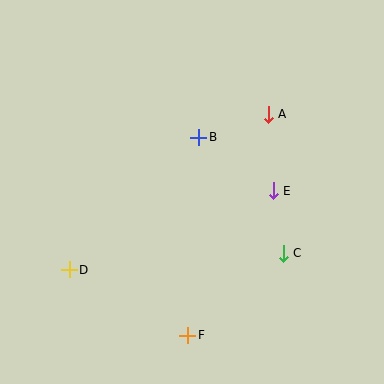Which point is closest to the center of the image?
Point B at (199, 137) is closest to the center.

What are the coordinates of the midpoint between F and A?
The midpoint between F and A is at (228, 225).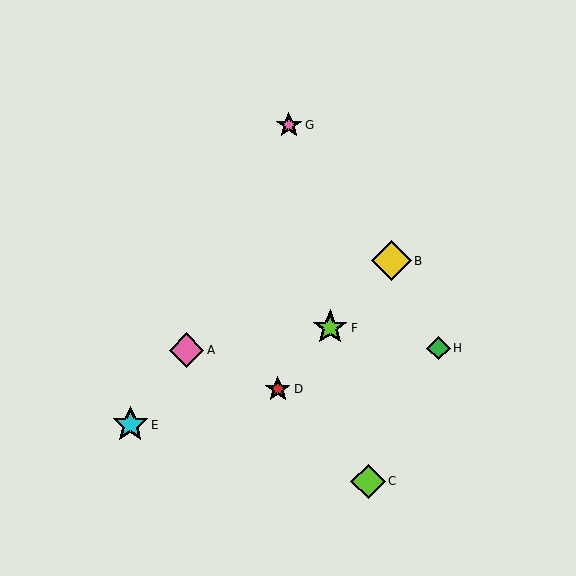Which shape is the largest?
The yellow diamond (labeled B) is the largest.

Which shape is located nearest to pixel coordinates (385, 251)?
The yellow diamond (labeled B) at (392, 261) is nearest to that location.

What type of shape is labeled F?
Shape F is a lime star.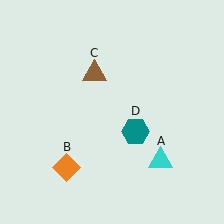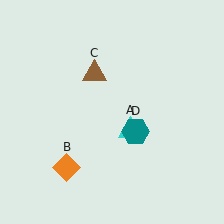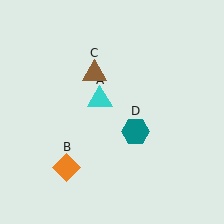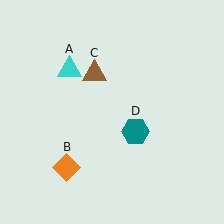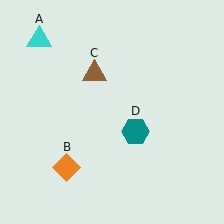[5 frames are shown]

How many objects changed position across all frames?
1 object changed position: cyan triangle (object A).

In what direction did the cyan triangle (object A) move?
The cyan triangle (object A) moved up and to the left.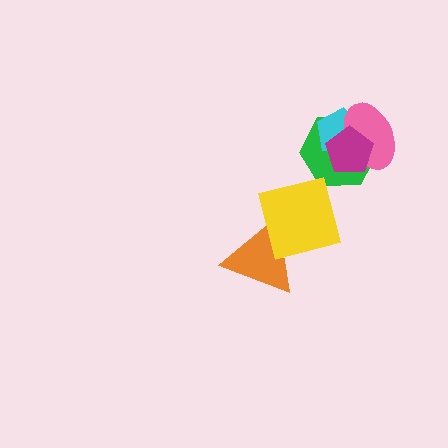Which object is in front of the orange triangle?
The yellow square is in front of the orange triangle.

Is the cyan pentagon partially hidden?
Yes, it is partially covered by another shape.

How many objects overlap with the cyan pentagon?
3 objects overlap with the cyan pentagon.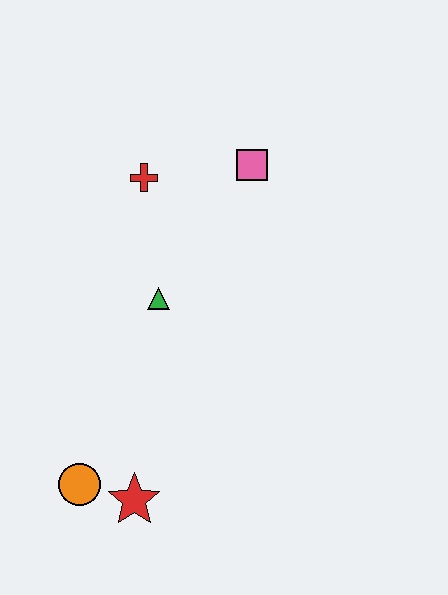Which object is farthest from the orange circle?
The pink square is farthest from the orange circle.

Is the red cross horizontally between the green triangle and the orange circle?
Yes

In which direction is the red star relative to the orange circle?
The red star is to the right of the orange circle.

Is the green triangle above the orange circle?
Yes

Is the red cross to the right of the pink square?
No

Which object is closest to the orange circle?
The red star is closest to the orange circle.